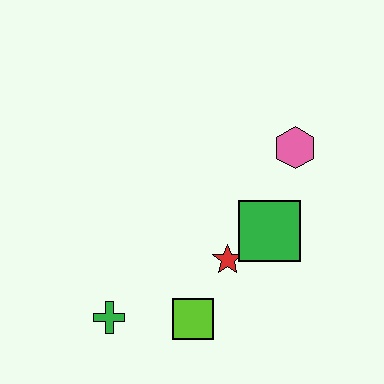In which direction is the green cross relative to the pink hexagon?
The green cross is to the left of the pink hexagon.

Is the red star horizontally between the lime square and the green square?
Yes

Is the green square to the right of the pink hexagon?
No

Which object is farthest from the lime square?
The pink hexagon is farthest from the lime square.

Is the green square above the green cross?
Yes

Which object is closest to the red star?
The green square is closest to the red star.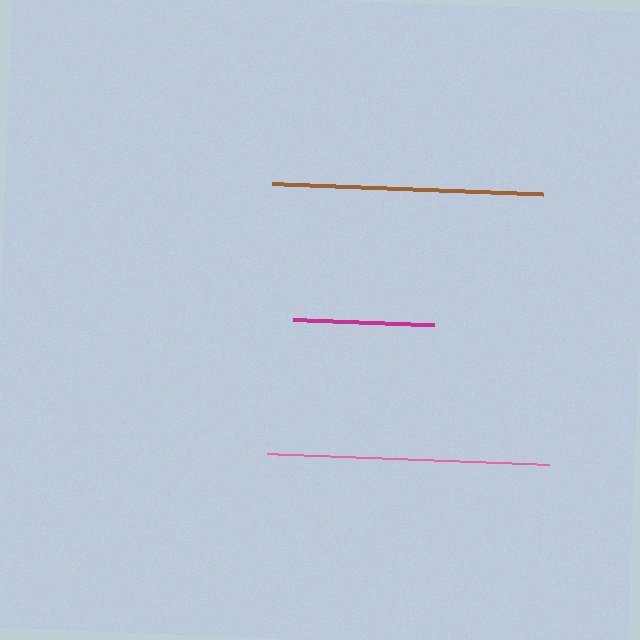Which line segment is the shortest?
The magenta line is the shortest at approximately 140 pixels.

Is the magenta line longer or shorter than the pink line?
The pink line is longer than the magenta line.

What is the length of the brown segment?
The brown segment is approximately 271 pixels long.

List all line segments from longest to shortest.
From longest to shortest: pink, brown, magenta.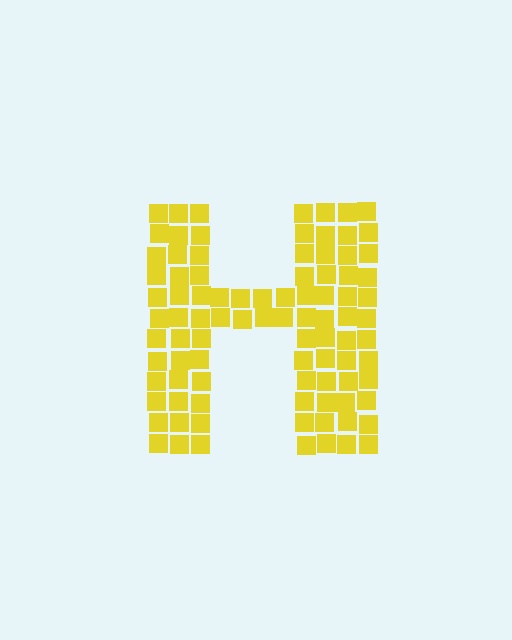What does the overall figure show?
The overall figure shows the letter H.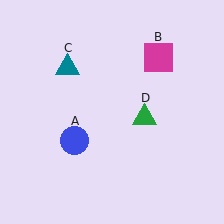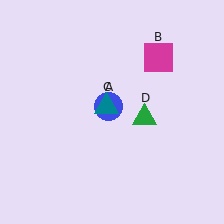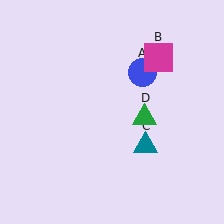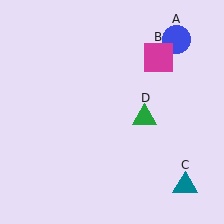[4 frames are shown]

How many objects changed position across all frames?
2 objects changed position: blue circle (object A), teal triangle (object C).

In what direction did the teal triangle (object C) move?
The teal triangle (object C) moved down and to the right.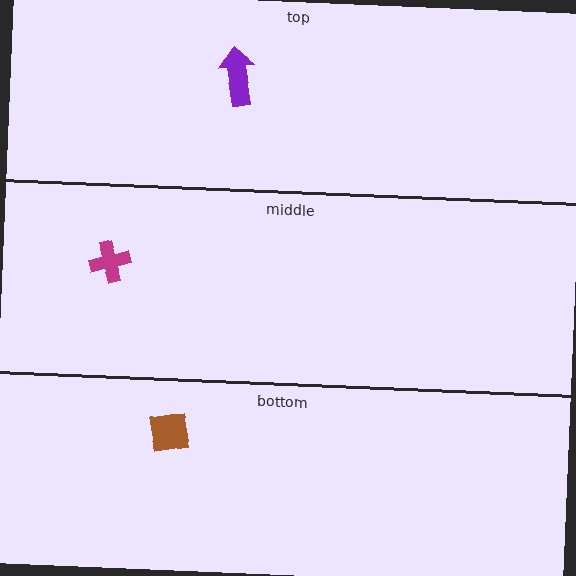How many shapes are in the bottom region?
1.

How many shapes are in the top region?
1.